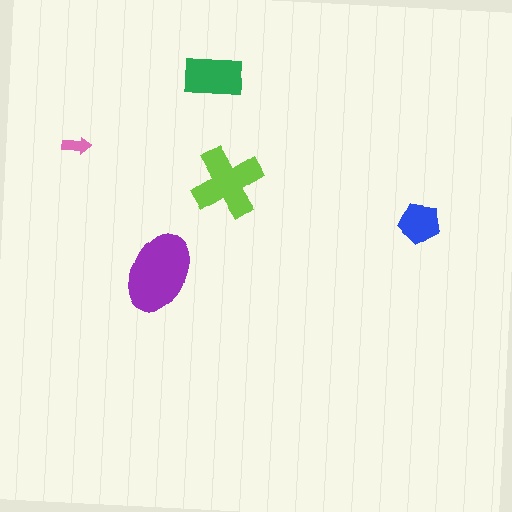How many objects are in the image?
There are 5 objects in the image.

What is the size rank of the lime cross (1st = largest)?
2nd.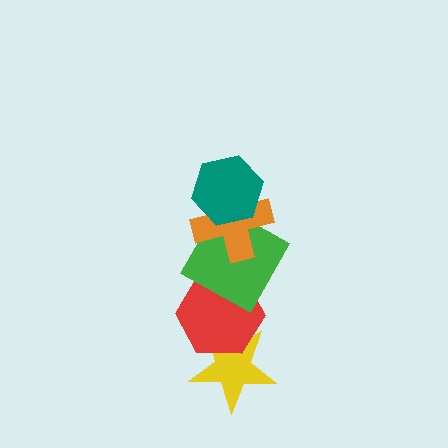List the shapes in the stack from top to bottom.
From top to bottom: the teal hexagon, the orange cross, the green square, the red hexagon, the yellow star.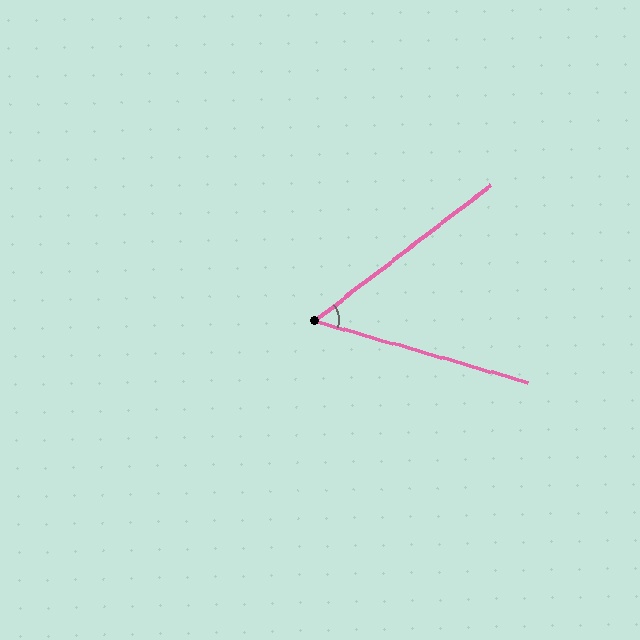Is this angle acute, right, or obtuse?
It is acute.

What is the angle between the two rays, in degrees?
Approximately 54 degrees.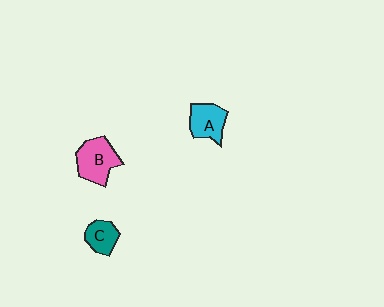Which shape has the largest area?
Shape B (pink).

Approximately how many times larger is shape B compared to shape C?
Approximately 1.7 times.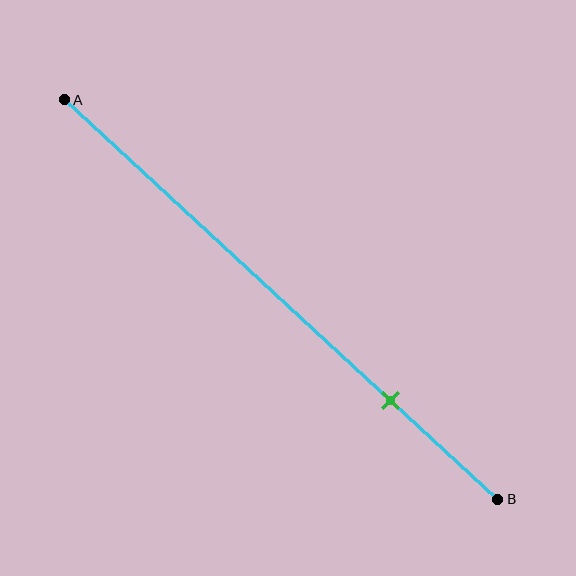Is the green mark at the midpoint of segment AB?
No, the mark is at about 75% from A, not at the 50% midpoint.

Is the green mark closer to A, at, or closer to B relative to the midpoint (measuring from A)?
The green mark is closer to point B than the midpoint of segment AB.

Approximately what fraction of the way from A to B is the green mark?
The green mark is approximately 75% of the way from A to B.